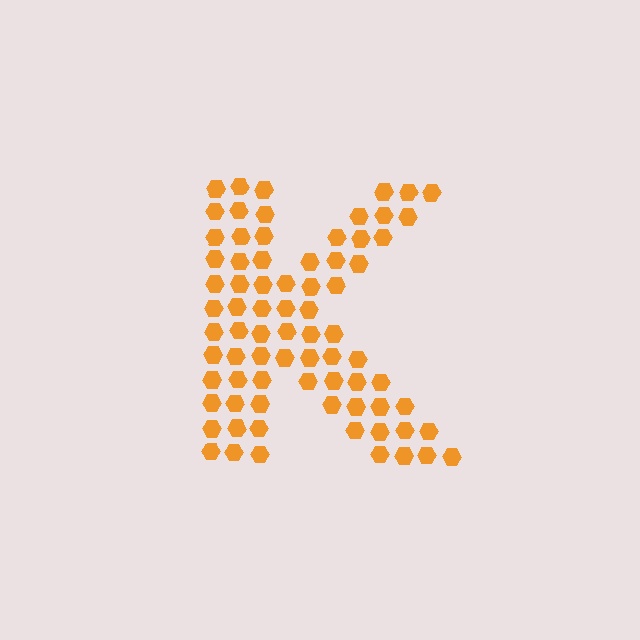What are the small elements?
The small elements are hexagons.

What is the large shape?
The large shape is the letter K.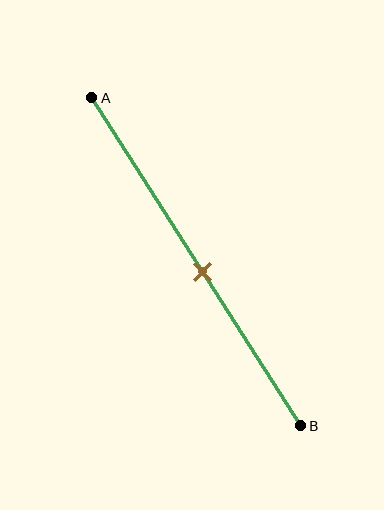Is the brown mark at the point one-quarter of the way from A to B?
No, the mark is at about 55% from A, not at the 25% one-quarter point.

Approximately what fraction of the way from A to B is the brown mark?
The brown mark is approximately 55% of the way from A to B.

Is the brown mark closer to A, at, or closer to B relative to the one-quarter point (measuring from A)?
The brown mark is closer to point B than the one-quarter point of segment AB.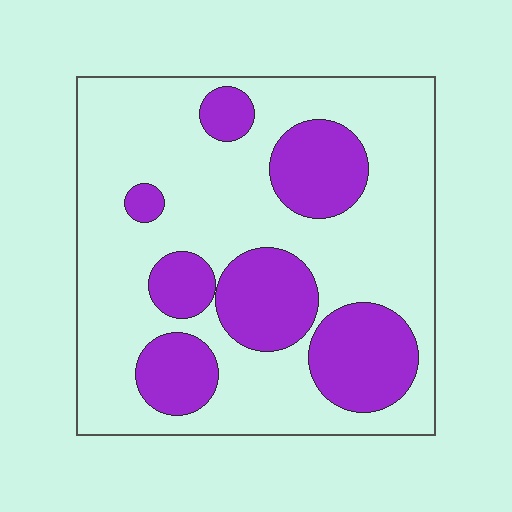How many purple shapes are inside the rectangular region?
7.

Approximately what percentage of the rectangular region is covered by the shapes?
Approximately 30%.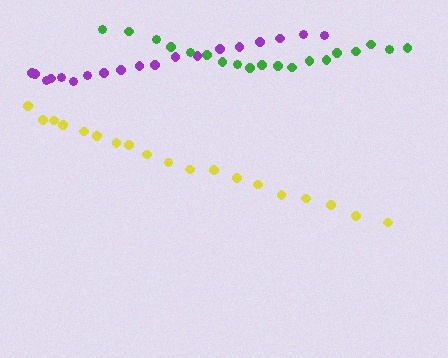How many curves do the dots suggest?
There are 3 distinct paths.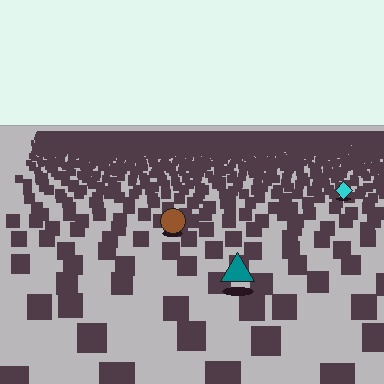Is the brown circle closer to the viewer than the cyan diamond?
Yes. The brown circle is closer — you can tell from the texture gradient: the ground texture is coarser near it.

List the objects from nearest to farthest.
From nearest to farthest: the teal triangle, the brown circle, the cyan diamond.